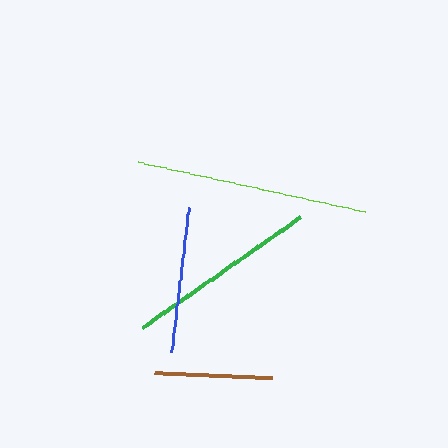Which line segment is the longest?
The lime line is the longest at approximately 233 pixels.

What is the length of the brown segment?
The brown segment is approximately 118 pixels long.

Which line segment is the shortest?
The brown line is the shortest at approximately 118 pixels.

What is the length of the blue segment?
The blue segment is approximately 145 pixels long.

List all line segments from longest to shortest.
From longest to shortest: lime, green, blue, brown.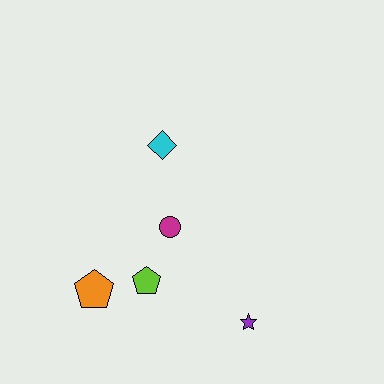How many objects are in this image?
There are 5 objects.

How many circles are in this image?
There is 1 circle.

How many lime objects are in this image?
There is 1 lime object.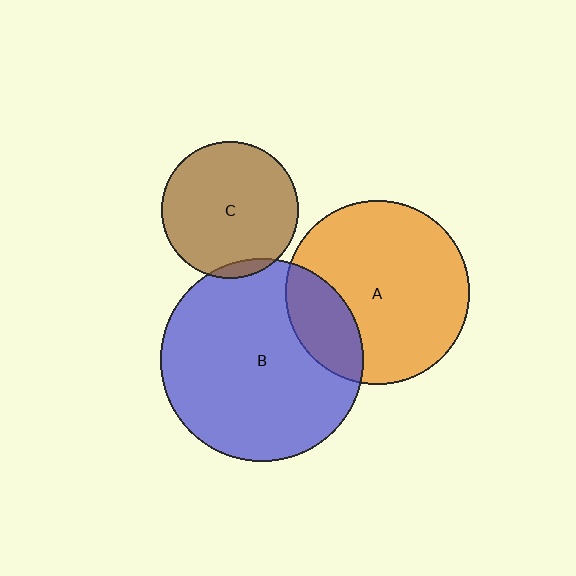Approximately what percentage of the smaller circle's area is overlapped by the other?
Approximately 5%.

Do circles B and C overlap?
Yes.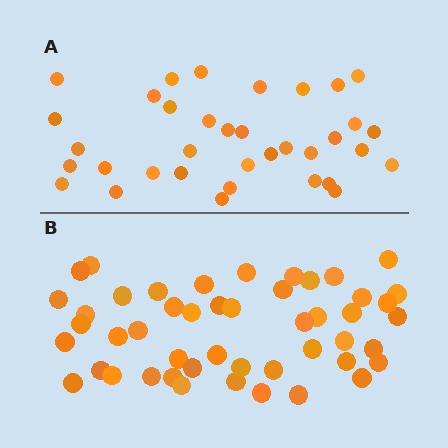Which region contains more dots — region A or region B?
Region B (the bottom region) has more dots.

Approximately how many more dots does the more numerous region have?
Region B has approximately 15 more dots than region A.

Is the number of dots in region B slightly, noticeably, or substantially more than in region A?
Region B has noticeably more, but not dramatically so. The ratio is roughly 1.4 to 1.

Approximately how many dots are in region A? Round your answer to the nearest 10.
About 40 dots. (The exact count is 35, which rounds to 40.)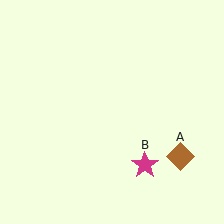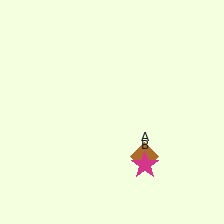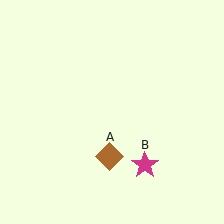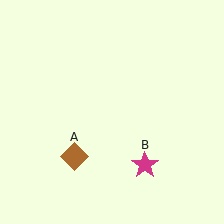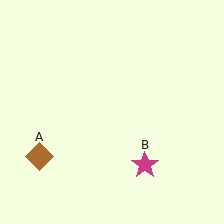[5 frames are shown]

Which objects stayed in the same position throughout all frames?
Magenta star (object B) remained stationary.